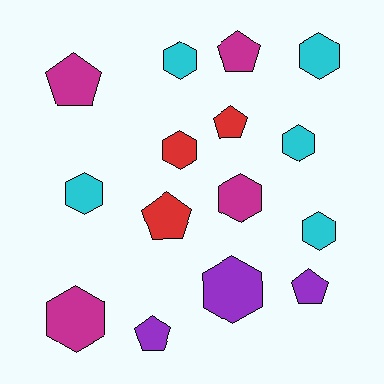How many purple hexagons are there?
There is 1 purple hexagon.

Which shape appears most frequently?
Hexagon, with 9 objects.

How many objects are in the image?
There are 15 objects.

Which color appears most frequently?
Cyan, with 5 objects.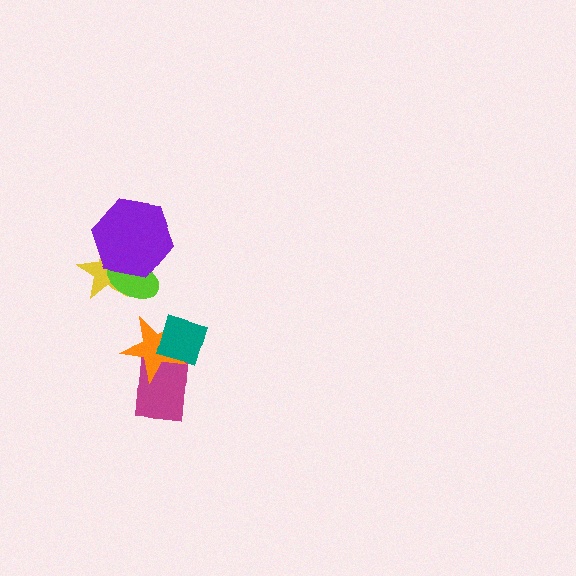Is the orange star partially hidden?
Yes, it is partially covered by another shape.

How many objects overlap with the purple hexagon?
2 objects overlap with the purple hexagon.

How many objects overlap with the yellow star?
2 objects overlap with the yellow star.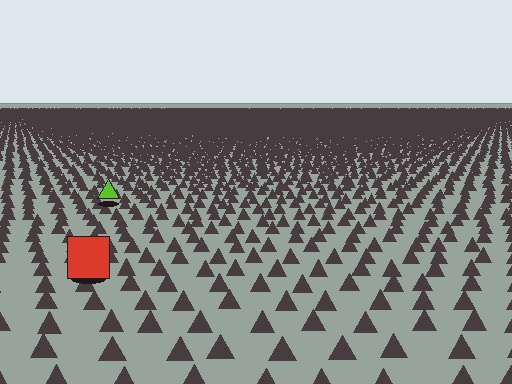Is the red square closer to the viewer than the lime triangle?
Yes. The red square is closer — you can tell from the texture gradient: the ground texture is coarser near it.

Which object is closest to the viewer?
The red square is closest. The texture marks near it are larger and more spread out.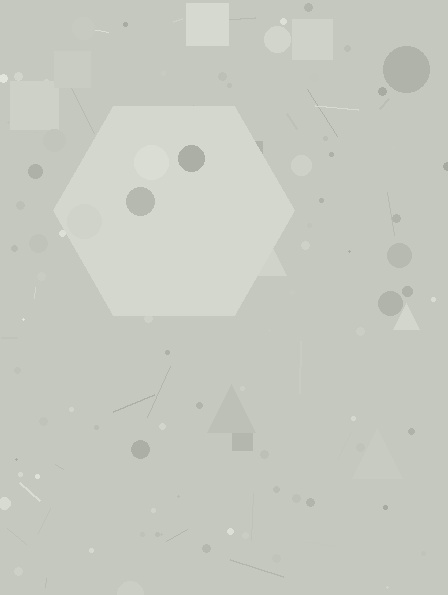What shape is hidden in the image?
A hexagon is hidden in the image.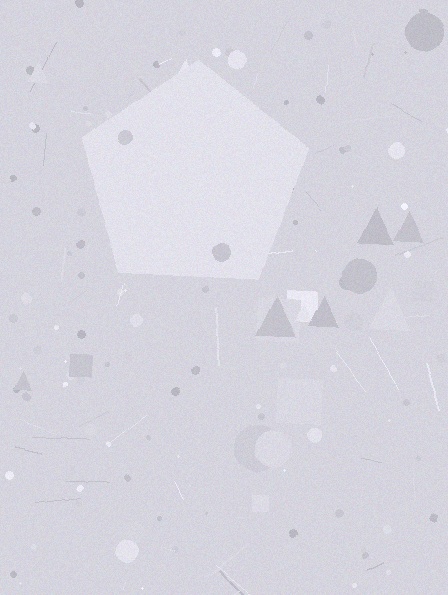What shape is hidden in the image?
A pentagon is hidden in the image.